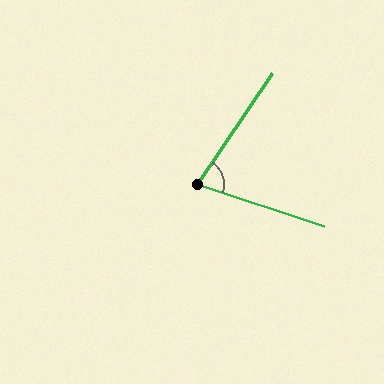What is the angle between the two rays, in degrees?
Approximately 75 degrees.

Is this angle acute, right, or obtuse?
It is acute.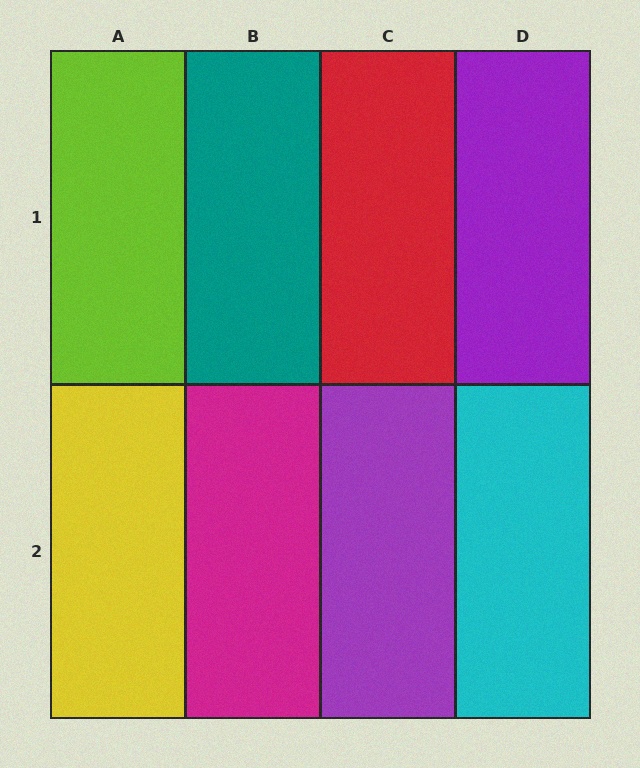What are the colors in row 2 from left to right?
Yellow, magenta, purple, cyan.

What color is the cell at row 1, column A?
Lime.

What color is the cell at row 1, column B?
Teal.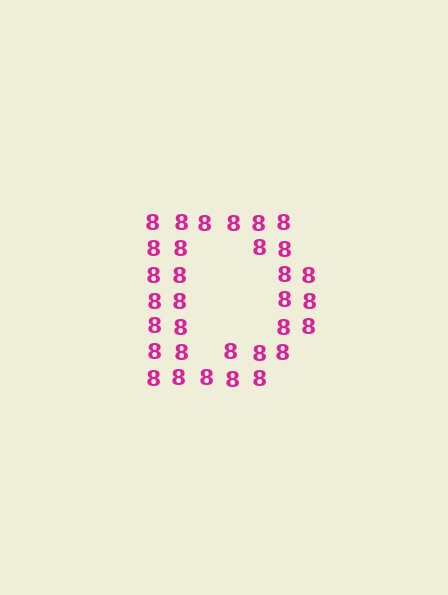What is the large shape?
The large shape is the letter D.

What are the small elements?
The small elements are digit 8's.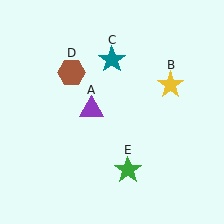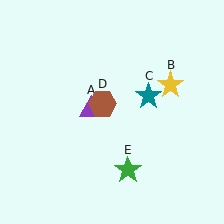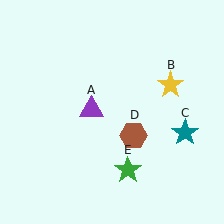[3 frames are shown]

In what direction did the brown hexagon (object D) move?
The brown hexagon (object D) moved down and to the right.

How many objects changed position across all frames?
2 objects changed position: teal star (object C), brown hexagon (object D).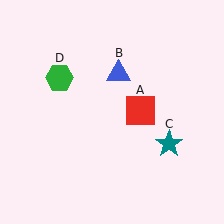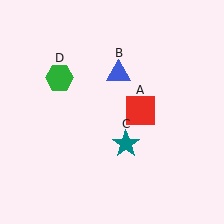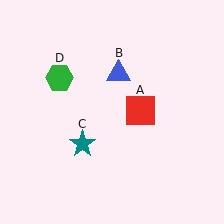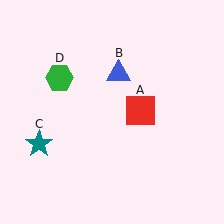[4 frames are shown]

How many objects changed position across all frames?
1 object changed position: teal star (object C).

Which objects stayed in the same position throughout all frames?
Red square (object A) and blue triangle (object B) and green hexagon (object D) remained stationary.